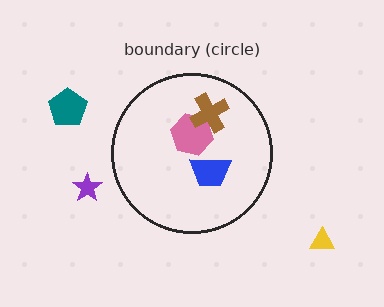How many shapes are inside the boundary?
3 inside, 3 outside.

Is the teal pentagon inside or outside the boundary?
Outside.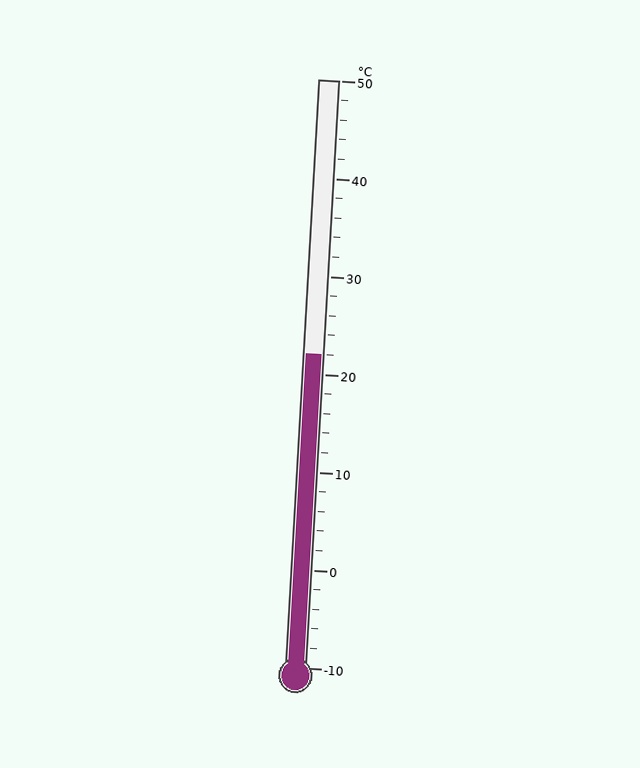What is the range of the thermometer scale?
The thermometer scale ranges from -10°C to 50°C.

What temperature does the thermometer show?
The thermometer shows approximately 22°C.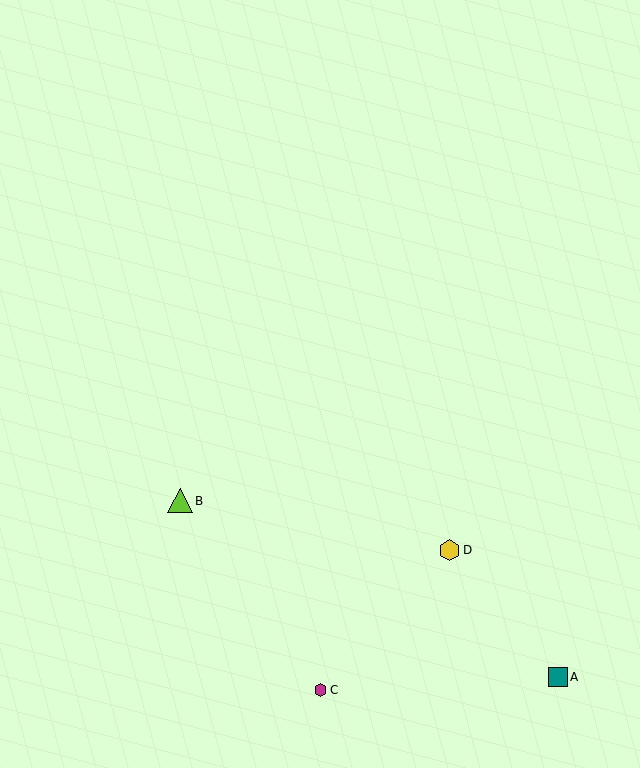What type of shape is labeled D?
Shape D is a yellow hexagon.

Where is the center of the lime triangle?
The center of the lime triangle is at (180, 501).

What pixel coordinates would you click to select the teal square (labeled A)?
Click at (558, 677) to select the teal square A.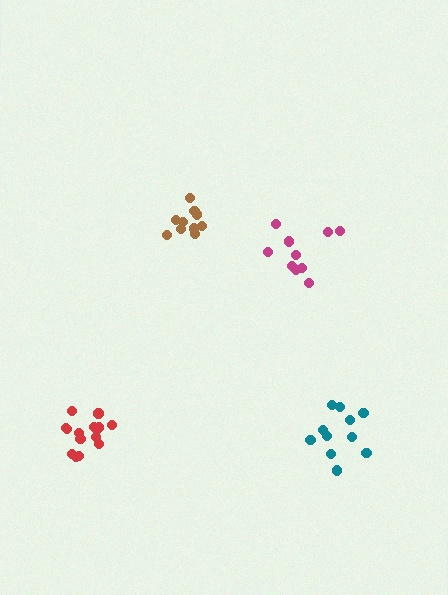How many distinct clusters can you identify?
There are 4 distinct clusters.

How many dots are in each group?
Group 1: 11 dots, Group 2: 15 dots, Group 3: 10 dots, Group 4: 10 dots (46 total).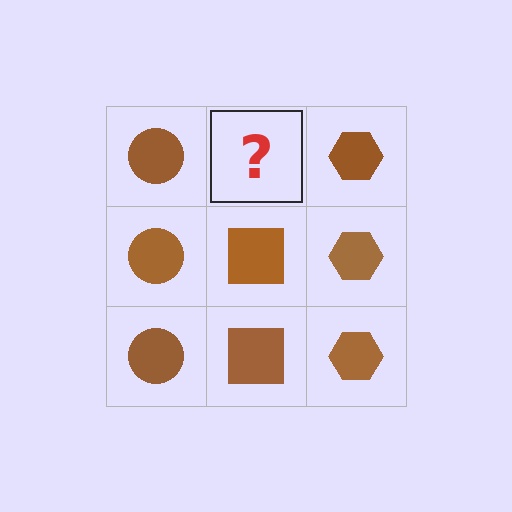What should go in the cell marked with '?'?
The missing cell should contain a brown square.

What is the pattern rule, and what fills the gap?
The rule is that each column has a consistent shape. The gap should be filled with a brown square.